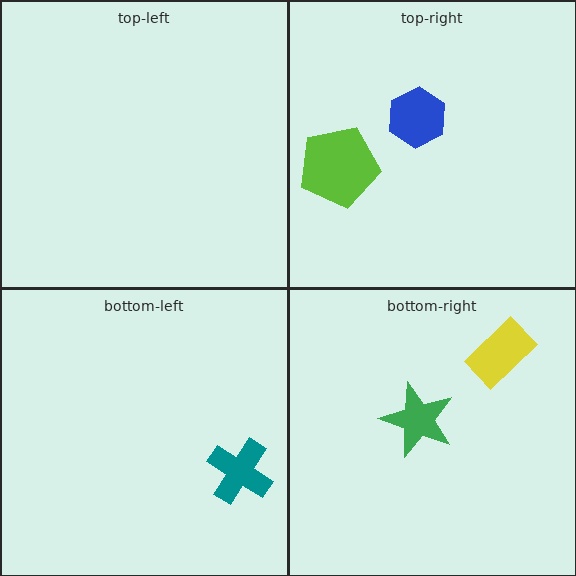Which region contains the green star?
The bottom-right region.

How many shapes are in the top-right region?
2.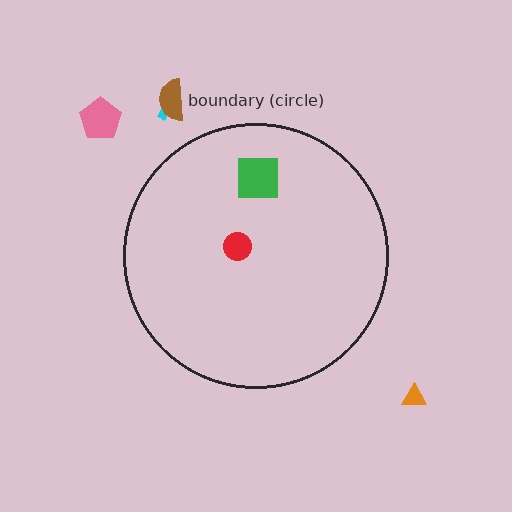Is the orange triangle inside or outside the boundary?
Outside.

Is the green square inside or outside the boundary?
Inside.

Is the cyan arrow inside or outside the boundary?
Outside.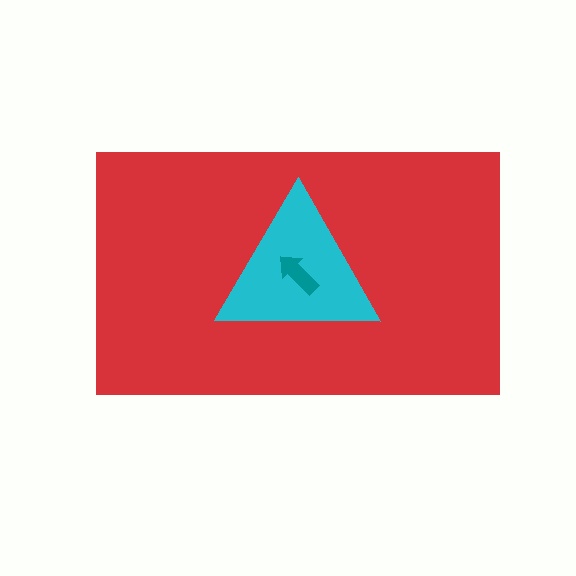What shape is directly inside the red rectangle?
The cyan triangle.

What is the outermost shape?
The red rectangle.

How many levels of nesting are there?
3.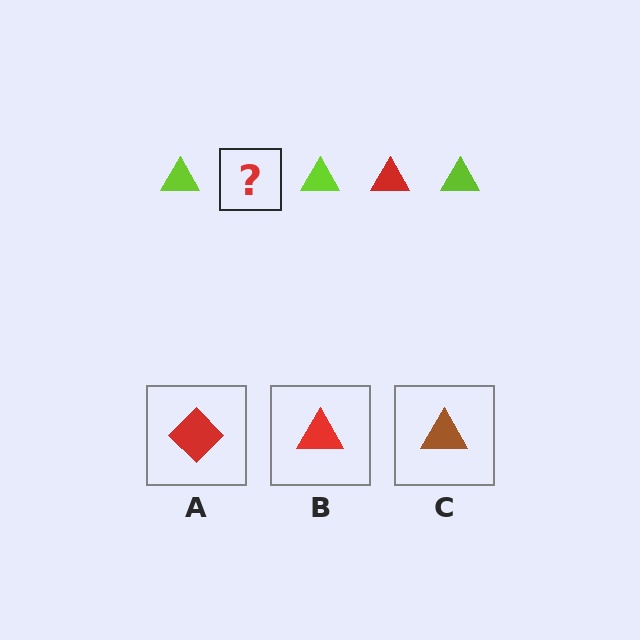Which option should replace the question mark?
Option B.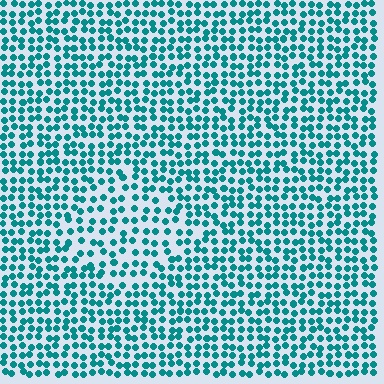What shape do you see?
I see a diamond.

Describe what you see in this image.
The image contains small teal elements arranged at two different densities. A diamond-shaped region is visible where the elements are less densely packed than the surrounding area.